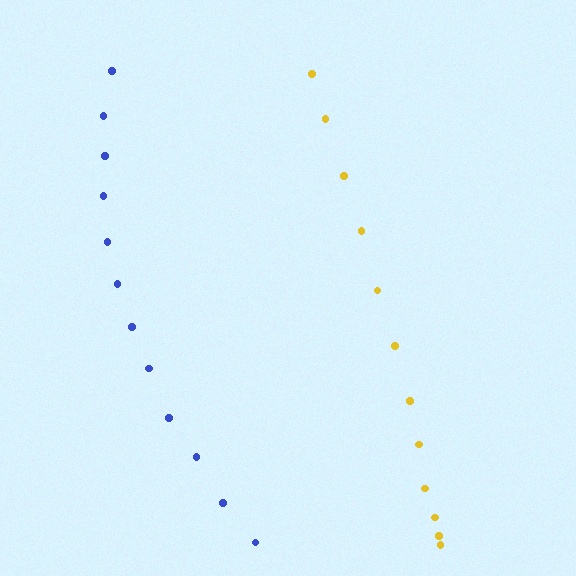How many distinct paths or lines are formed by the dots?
There are 2 distinct paths.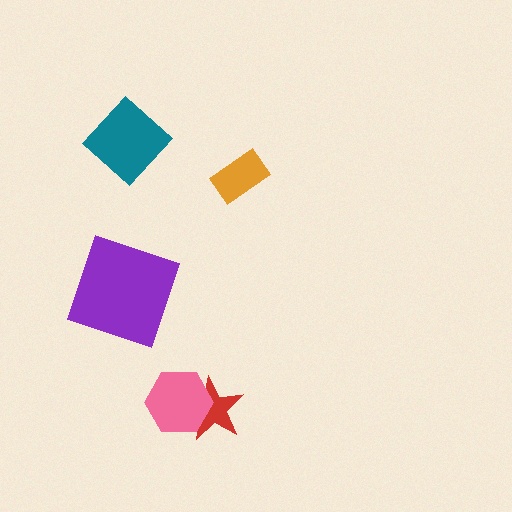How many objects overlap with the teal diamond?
0 objects overlap with the teal diamond.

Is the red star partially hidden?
Yes, it is partially covered by another shape.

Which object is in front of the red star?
The pink hexagon is in front of the red star.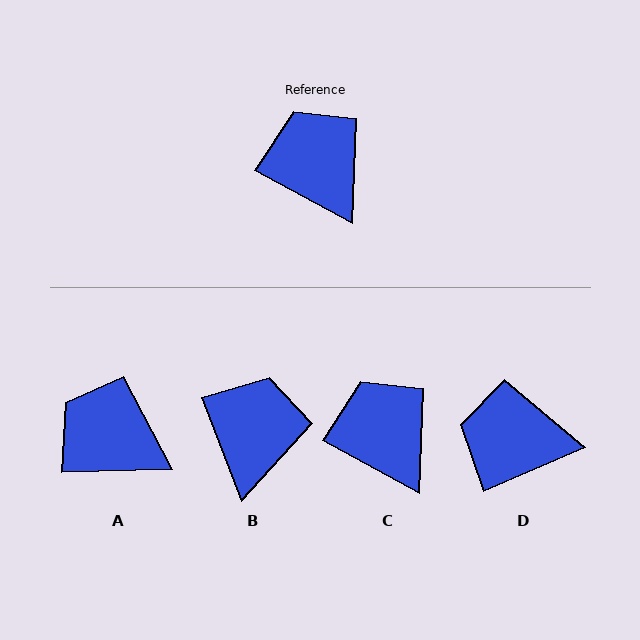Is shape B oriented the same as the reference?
No, it is off by about 40 degrees.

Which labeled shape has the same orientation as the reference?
C.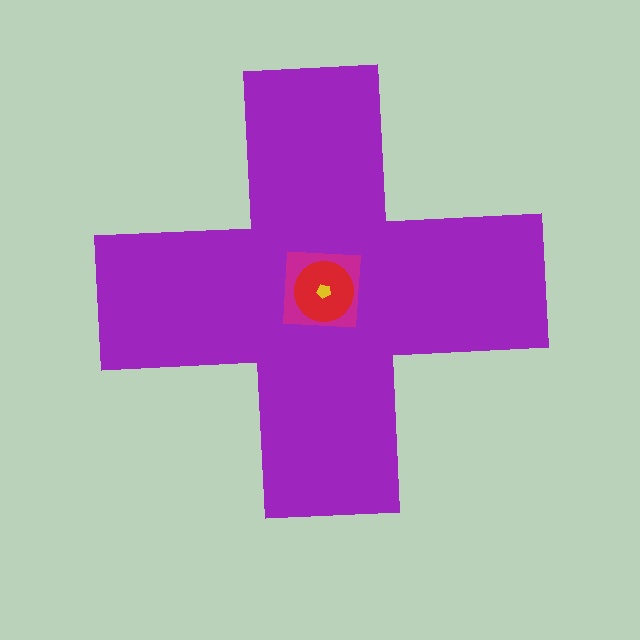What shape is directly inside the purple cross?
The magenta square.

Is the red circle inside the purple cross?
Yes.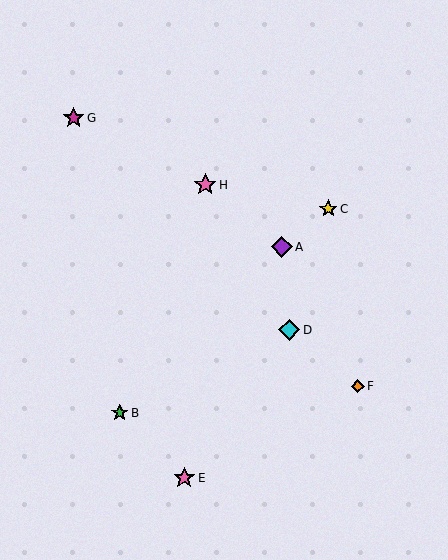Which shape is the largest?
The pink star (labeled H) is the largest.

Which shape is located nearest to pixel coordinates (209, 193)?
The pink star (labeled H) at (205, 185) is nearest to that location.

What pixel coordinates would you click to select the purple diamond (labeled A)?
Click at (282, 247) to select the purple diamond A.